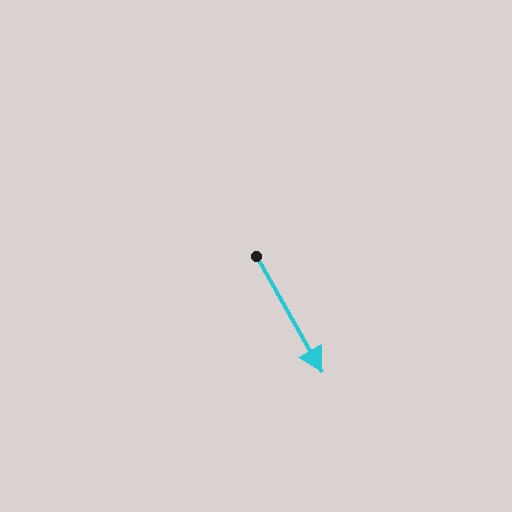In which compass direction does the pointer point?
Southeast.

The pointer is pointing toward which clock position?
Roughly 5 o'clock.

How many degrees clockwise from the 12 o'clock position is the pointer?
Approximately 151 degrees.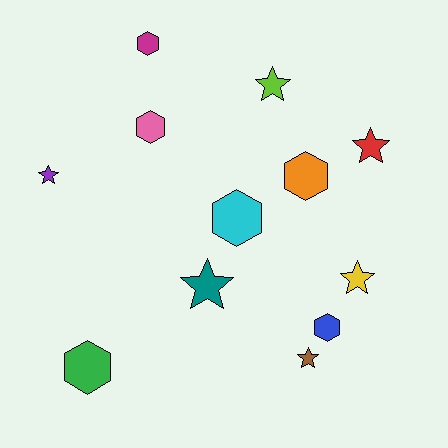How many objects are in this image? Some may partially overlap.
There are 12 objects.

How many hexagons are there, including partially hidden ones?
There are 6 hexagons.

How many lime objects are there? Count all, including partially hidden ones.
There is 1 lime object.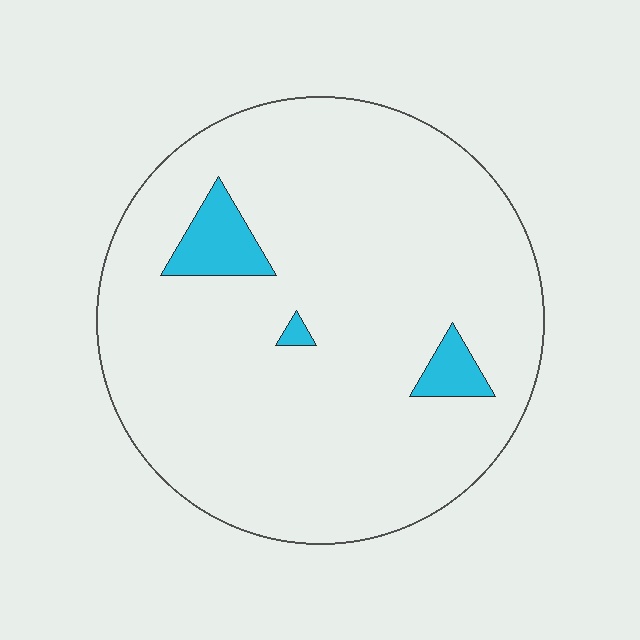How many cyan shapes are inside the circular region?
3.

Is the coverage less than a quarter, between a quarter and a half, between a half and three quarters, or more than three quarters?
Less than a quarter.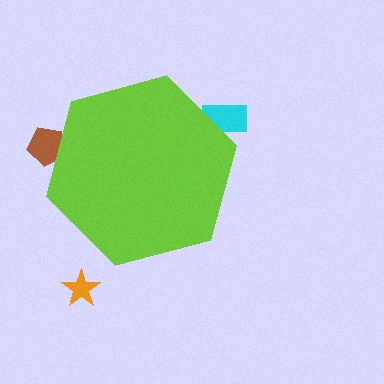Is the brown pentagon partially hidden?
Yes, the brown pentagon is partially hidden behind the lime hexagon.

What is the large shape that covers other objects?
A lime hexagon.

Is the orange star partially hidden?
No, the orange star is fully visible.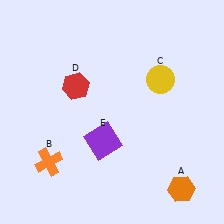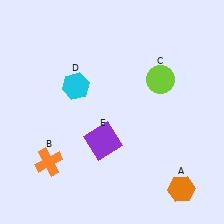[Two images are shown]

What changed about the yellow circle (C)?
In Image 1, C is yellow. In Image 2, it changed to lime.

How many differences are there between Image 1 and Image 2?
There are 2 differences between the two images.